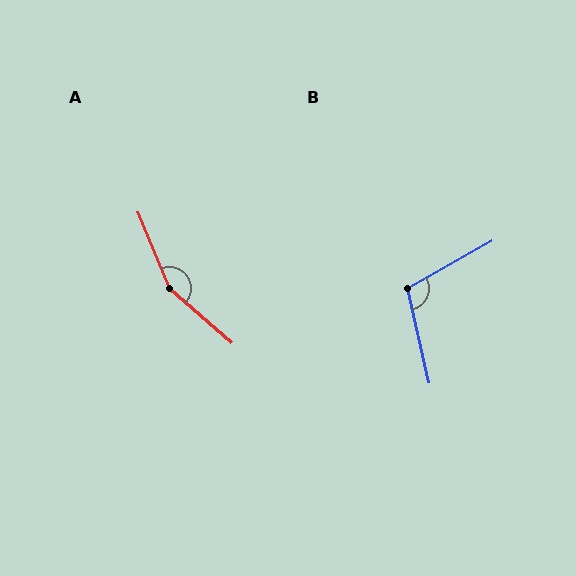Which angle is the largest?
A, at approximately 153 degrees.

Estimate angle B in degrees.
Approximately 107 degrees.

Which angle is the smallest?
B, at approximately 107 degrees.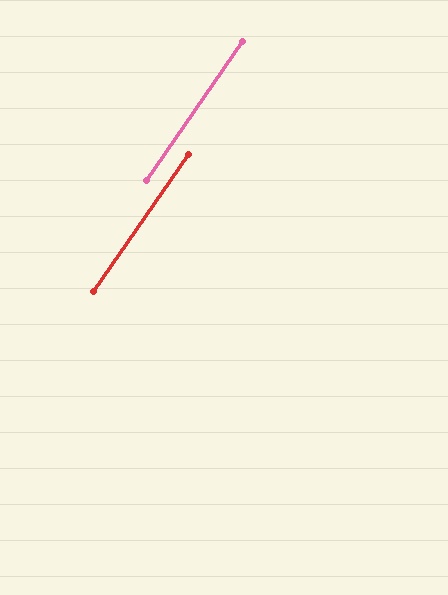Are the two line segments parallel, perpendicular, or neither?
Parallel — their directions differ by only 0.0°.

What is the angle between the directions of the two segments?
Approximately 0 degrees.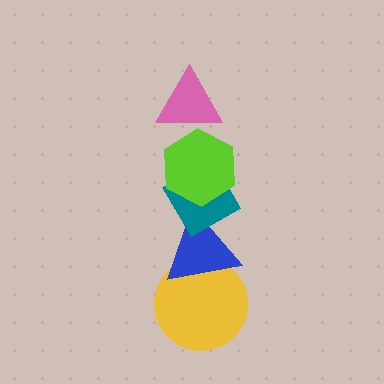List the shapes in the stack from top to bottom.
From top to bottom: the pink triangle, the lime hexagon, the teal diamond, the blue triangle, the yellow circle.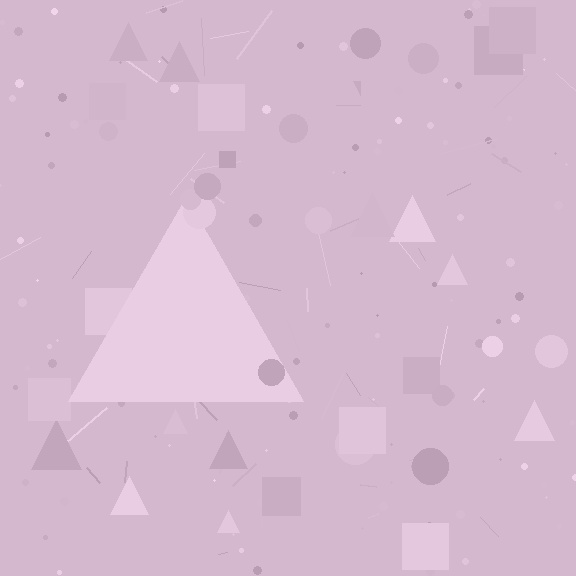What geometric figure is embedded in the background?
A triangle is embedded in the background.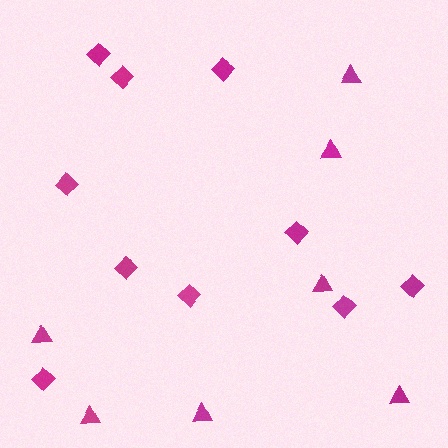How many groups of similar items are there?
There are 2 groups: one group of diamonds (10) and one group of triangles (7).